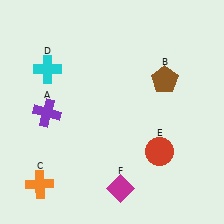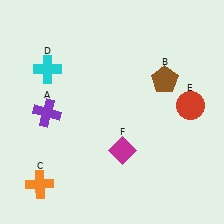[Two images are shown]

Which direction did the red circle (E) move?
The red circle (E) moved up.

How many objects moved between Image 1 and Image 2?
2 objects moved between the two images.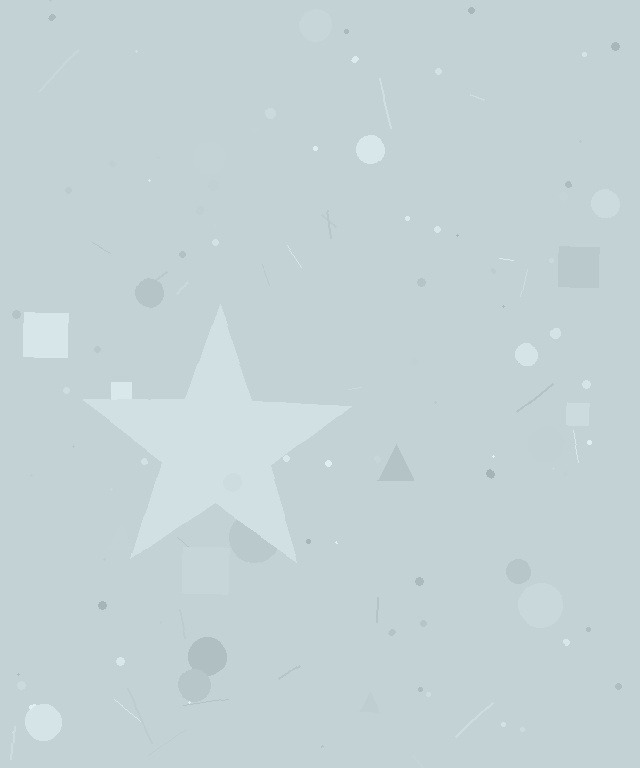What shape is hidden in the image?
A star is hidden in the image.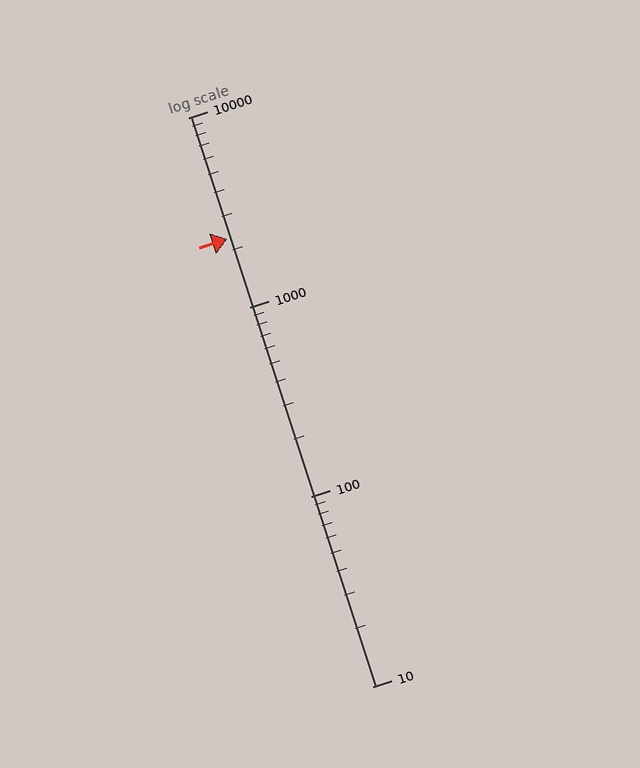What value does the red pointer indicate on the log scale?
The pointer indicates approximately 2300.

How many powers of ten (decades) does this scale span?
The scale spans 3 decades, from 10 to 10000.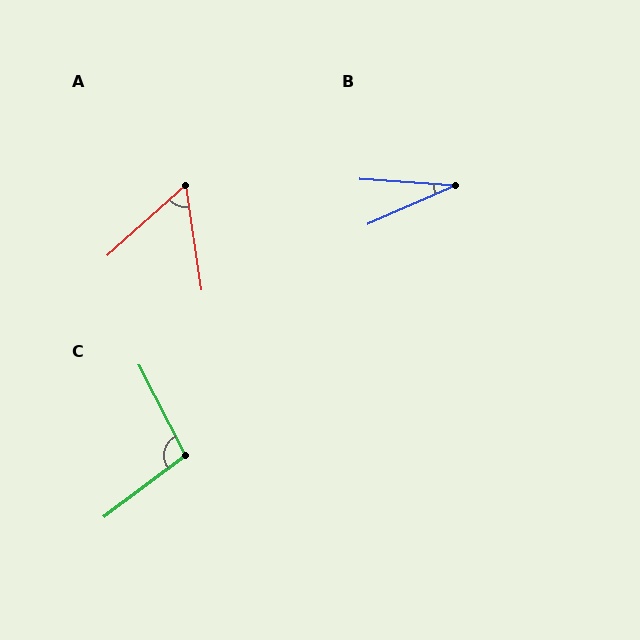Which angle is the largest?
C, at approximately 100 degrees.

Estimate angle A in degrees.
Approximately 56 degrees.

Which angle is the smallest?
B, at approximately 28 degrees.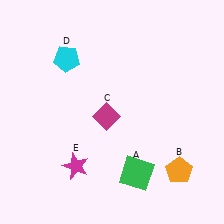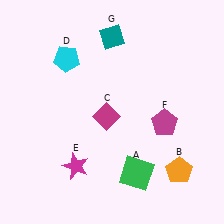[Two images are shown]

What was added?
A magenta pentagon (F), a teal diamond (G) were added in Image 2.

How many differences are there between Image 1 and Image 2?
There are 2 differences between the two images.